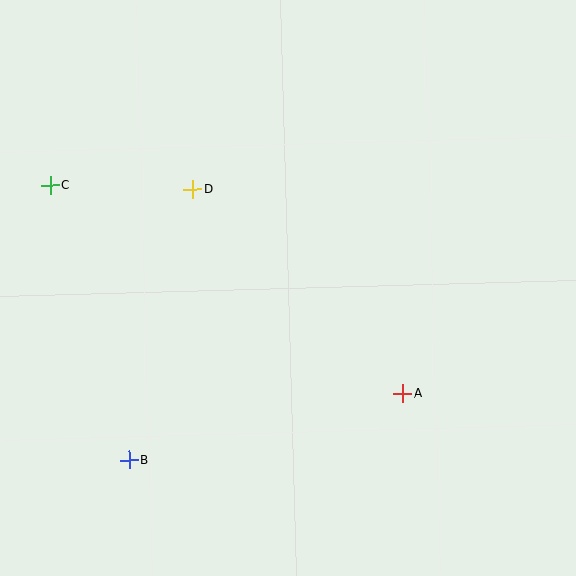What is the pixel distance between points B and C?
The distance between B and C is 286 pixels.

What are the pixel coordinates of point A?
Point A is at (403, 394).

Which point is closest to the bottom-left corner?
Point B is closest to the bottom-left corner.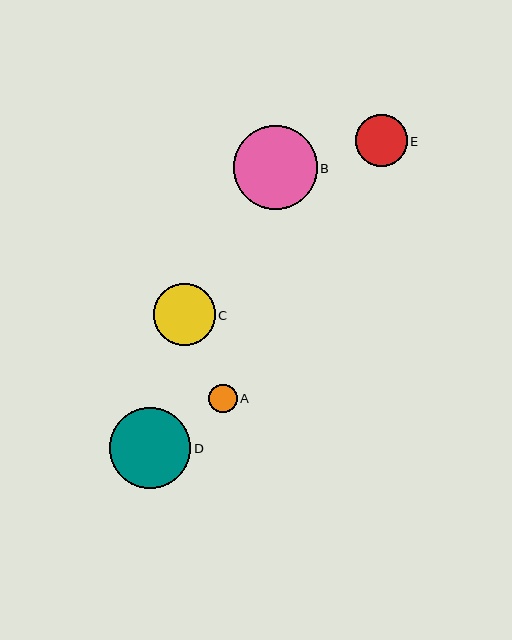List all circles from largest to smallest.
From largest to smallest: B, D, C, E, A.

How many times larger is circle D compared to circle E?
Circle D is approximately 1.6 times the size of circle E.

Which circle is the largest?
Circle B is the largest with a size of approximately 84 pixels.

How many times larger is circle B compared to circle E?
Circle B is approximately 1.6 times the size of circle E.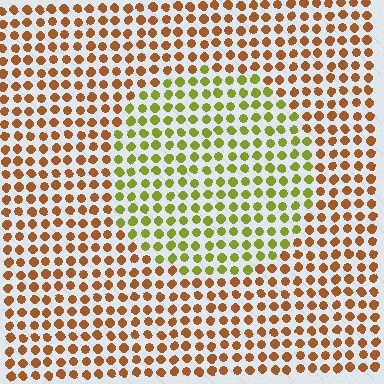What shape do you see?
I see a circle.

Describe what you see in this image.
The image is filled with small brown elements in a uniform arrangement. A circle-shaped region is visible where the elements are tinted to a slightly different hue, forming a subtle color boundary.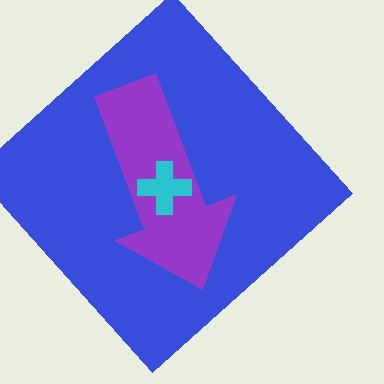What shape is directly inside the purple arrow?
The cyan cross.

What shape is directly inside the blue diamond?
The purple arrow.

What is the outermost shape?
The blue diamond.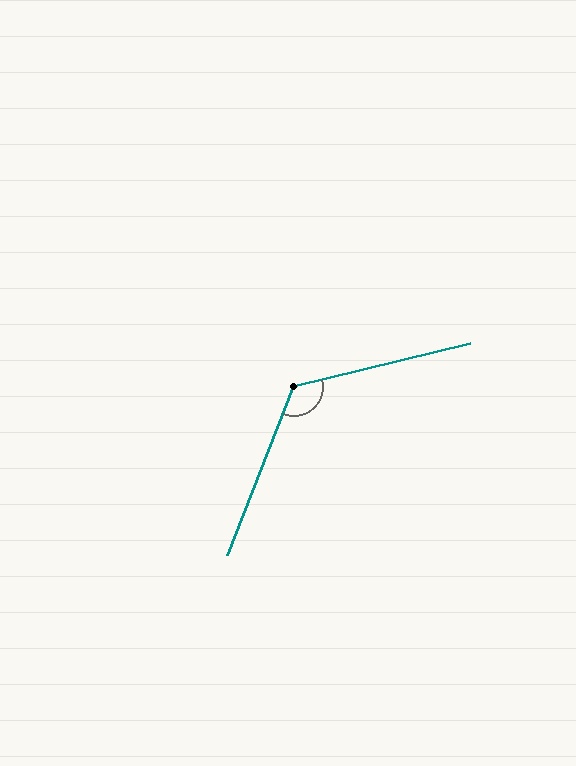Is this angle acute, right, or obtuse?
It is obtuse.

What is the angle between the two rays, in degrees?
Approximately 125 degrees.